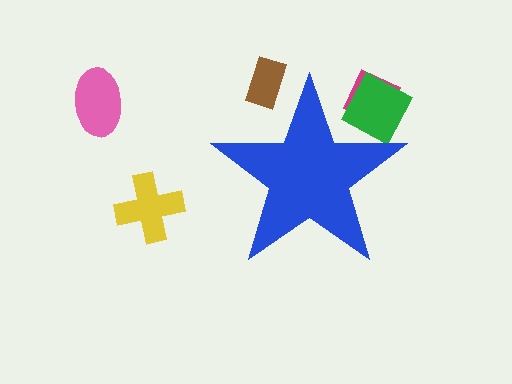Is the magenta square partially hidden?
Yes, the magenta square is partially hidden behind the blue star.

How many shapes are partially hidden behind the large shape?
3 shapes are partially hidden.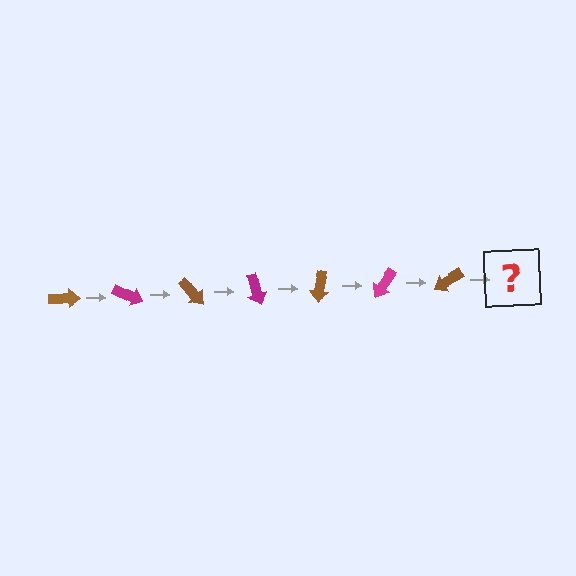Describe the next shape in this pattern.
It should be a magenta arrow, rotated 175 degrees from the start.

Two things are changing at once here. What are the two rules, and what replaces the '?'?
The two rules are that it rotates 25 degrees each step and the color cycles through brown and magenta. The '?' should be a magenta arrow, rotated 175 degrees from the start.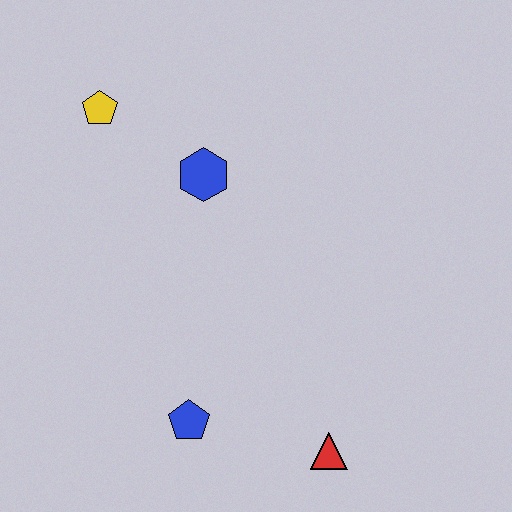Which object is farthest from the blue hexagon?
The red triangle is farthest from the blue hexagon.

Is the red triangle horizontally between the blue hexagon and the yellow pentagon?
No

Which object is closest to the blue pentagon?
The red triangle is closest to the blue pentagon.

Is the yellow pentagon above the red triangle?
Yes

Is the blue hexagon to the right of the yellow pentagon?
Yes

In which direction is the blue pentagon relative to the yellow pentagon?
The blue pentagon is below the yellow pentagon.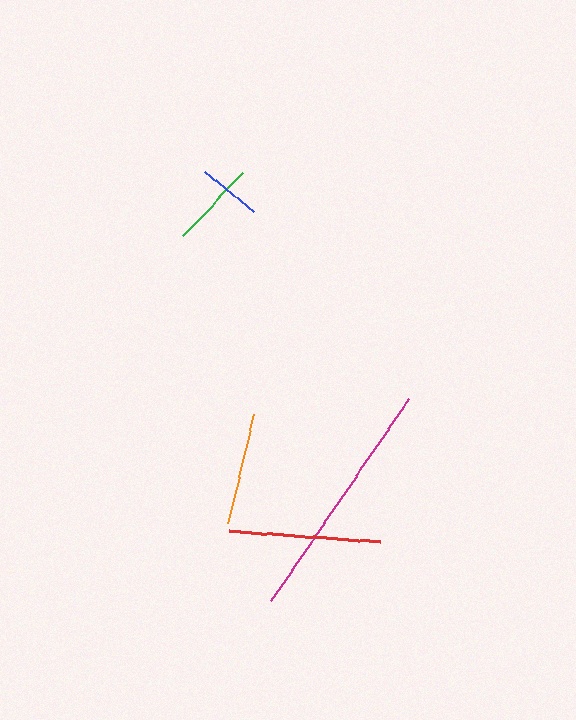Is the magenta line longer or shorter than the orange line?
The magenta line is longer than the orange line.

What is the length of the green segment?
The green segment is approximately 87 pixels long.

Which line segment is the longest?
The magenta line is the longest at approximately 245 pixels.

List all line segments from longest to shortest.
From longest to shortest: magenta, red, orange, green, blue.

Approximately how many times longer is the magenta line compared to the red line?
The magenta line is approximately 1.6 times the length of the red line.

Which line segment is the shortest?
The blue line is the shortest at approximately 63 pixels.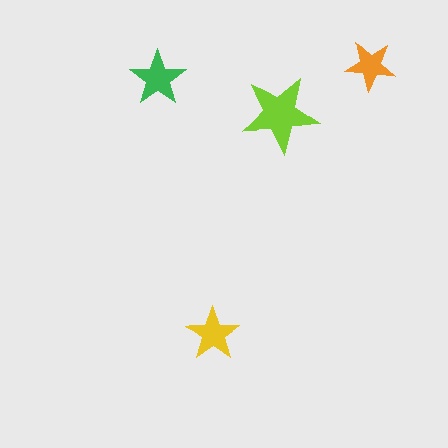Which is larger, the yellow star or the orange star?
The yellow one.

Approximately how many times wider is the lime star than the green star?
About 1.5 times wider.